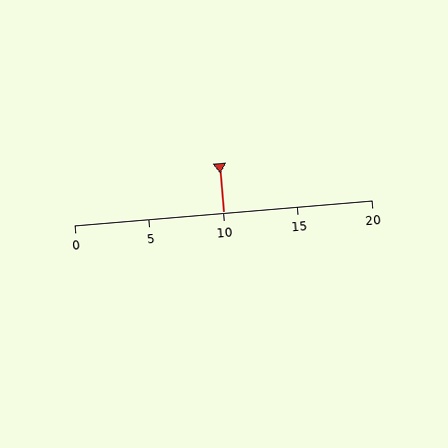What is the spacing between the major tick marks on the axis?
The major ticks are spaced 5 apart.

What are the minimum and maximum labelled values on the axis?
The axis runs from 0 to 20.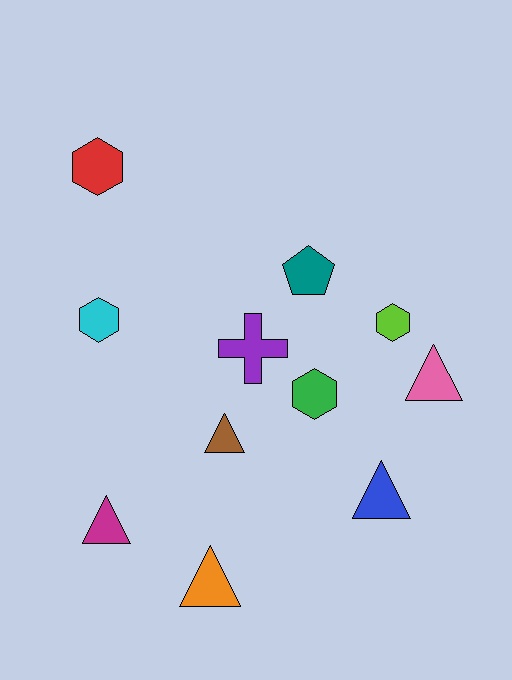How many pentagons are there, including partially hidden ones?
There is 1 pentagon.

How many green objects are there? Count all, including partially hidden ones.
There is 1 green object.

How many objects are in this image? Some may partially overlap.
There are 11 objects.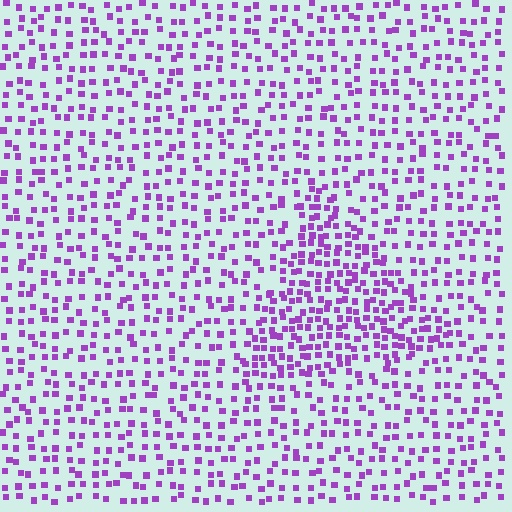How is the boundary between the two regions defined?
The boundary is defined by a change in element density (approximately 1.9x ratio). All elements are the same color, size, and shape.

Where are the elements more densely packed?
The elements are more densely packed inside the triangle boundary.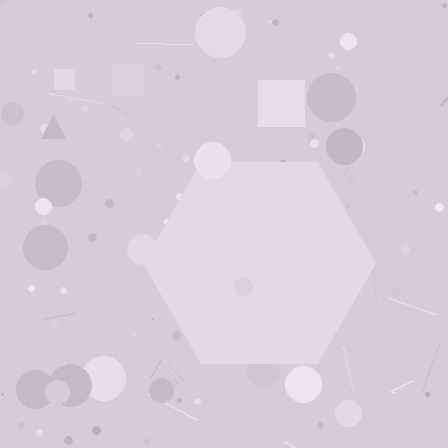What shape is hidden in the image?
A hexagon is hidden in the image.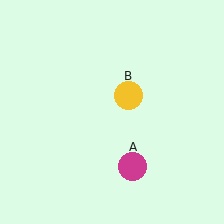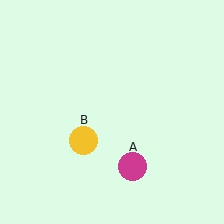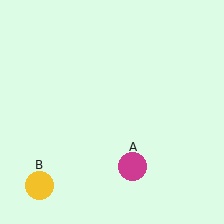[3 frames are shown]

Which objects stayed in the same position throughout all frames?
Magenta circle (object A) remained stationary.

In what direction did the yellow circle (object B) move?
The yellow circle (object B) moved down and to the left.